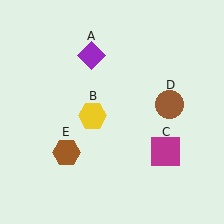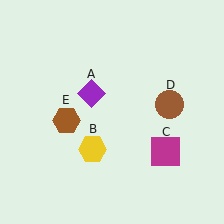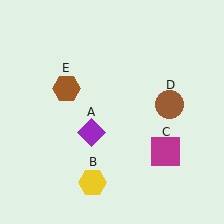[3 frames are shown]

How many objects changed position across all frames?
3 objects changed position: purple diamond (object A), yellow hexagon (object B), brown hexagon (object E).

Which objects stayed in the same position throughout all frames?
Magenta square (object C) and brown circle (object D) remained stationary.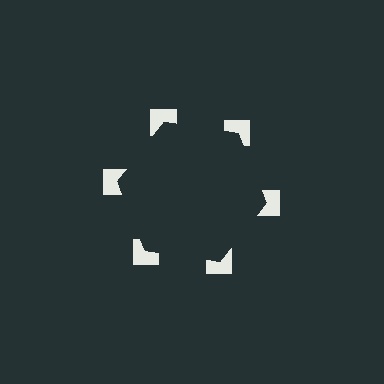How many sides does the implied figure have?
6 sides.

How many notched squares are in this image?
There are 6 — one at each vertex of the illusory hexagon.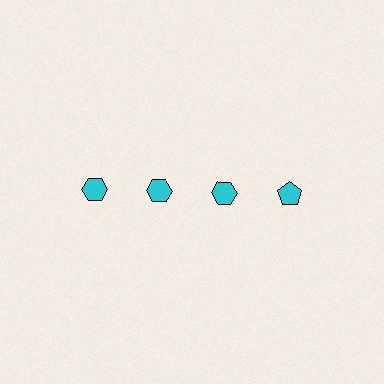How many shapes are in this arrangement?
There are 4 shapes arranged in a grid pattern.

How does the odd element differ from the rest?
It has a different shape: pentagon instead of hexagon.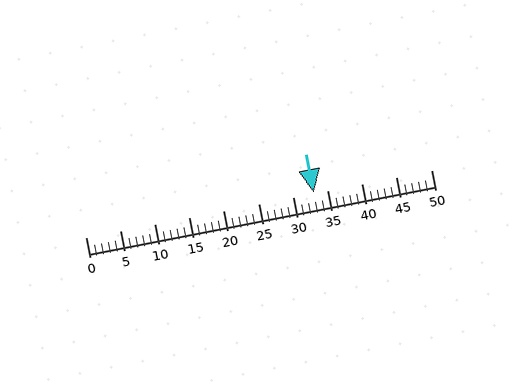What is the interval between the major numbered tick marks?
The major tick marks are spaced 5 units apart.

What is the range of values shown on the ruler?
The ruler shows values from 0 to 50.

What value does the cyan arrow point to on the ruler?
The cyan arrow points to approximately 33.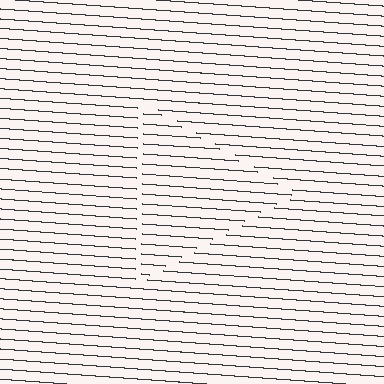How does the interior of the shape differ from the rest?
The interior of the shape contains the same grating, shifted by half a period — the contour is defined by the phase discontinuity where line-ends from the inner and outer gratings abut.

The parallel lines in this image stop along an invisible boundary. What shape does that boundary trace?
An illusory triangle. The interior of the shape contains the same grating, shifted by half a period — the contour is defined by the phase discontinuity where line-ends from the inner and outer gratings abut.